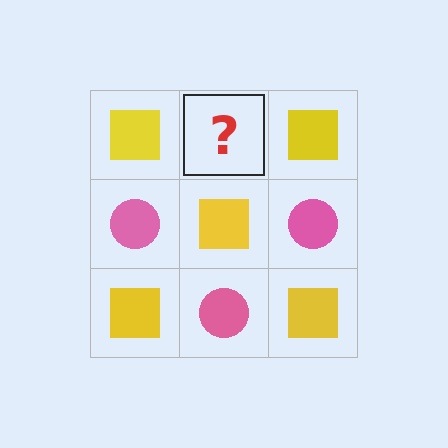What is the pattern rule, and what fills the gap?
The rule is that it alternates yellow square and pink circle in a checkerboard pattern. The gap should be filled with a pink circle.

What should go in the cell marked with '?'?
The missing cell should contain a pink circle.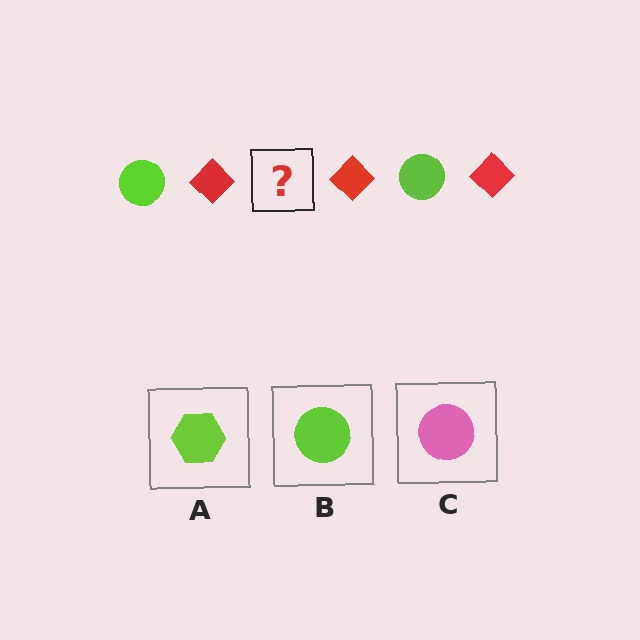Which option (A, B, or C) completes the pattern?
B.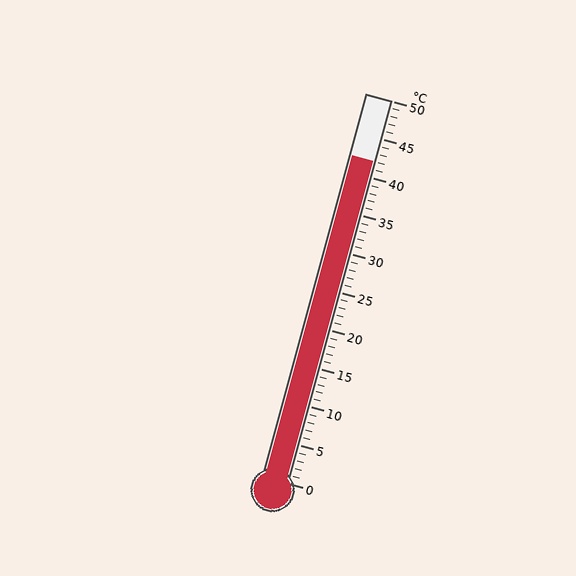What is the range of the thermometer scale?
The thermometer scale ranges from 0°C to 50°C.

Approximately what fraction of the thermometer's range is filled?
The thermometer is filled to approximately 85% of its range.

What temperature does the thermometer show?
The thermometer shows approximately 42°C.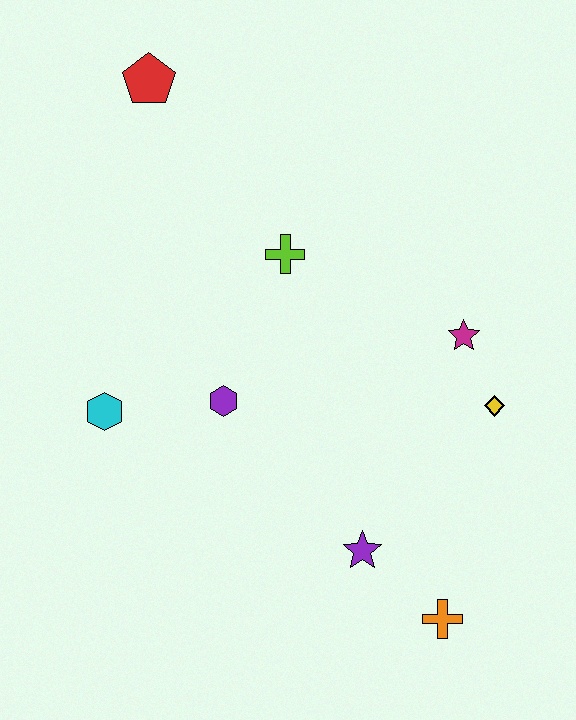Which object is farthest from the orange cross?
The red pentagon is farthest from the orange cross.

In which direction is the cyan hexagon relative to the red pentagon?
The cyan hexagon is below the red pentagon.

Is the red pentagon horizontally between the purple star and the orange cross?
No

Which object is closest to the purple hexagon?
The cyan hexagon is closest to the purple hexagon.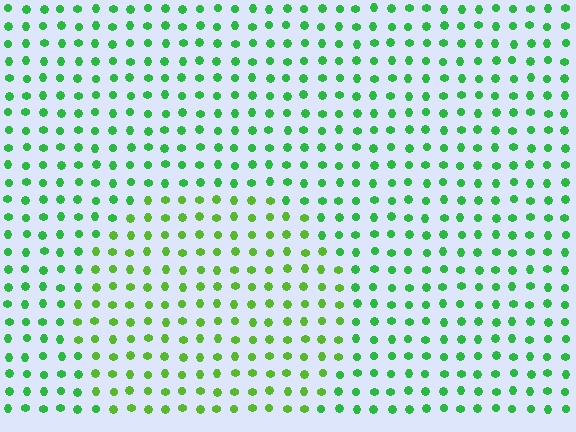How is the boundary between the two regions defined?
The boundary is defined purely by a slight shift in hue (about 28 degrees). Spacing, size, and orientation are identical on both sides.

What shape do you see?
I see a circle.